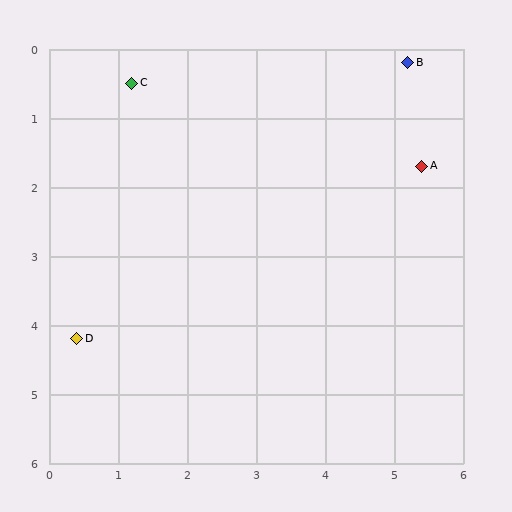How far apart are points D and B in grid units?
Points D and B are about 6.2 grid units apart.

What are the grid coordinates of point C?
Point C is at approximately (1.2, 0.5).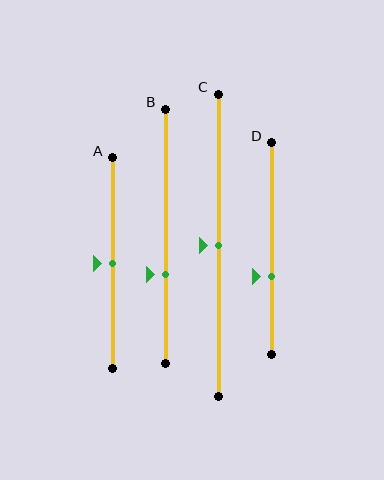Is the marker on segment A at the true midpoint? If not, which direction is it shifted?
Yes, the marker on segment A is at the true midpoint.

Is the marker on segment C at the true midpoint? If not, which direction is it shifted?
Yes, the marker on segment C is at the true midpoint.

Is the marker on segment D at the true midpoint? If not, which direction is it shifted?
No, the marker on segment D is shifted downward by about 13% of the segment length.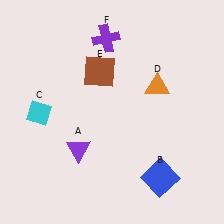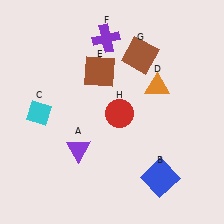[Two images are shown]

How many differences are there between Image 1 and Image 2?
There are 2 differences between the two images.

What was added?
A brown square (G), a red circle (H) were added in Image 2.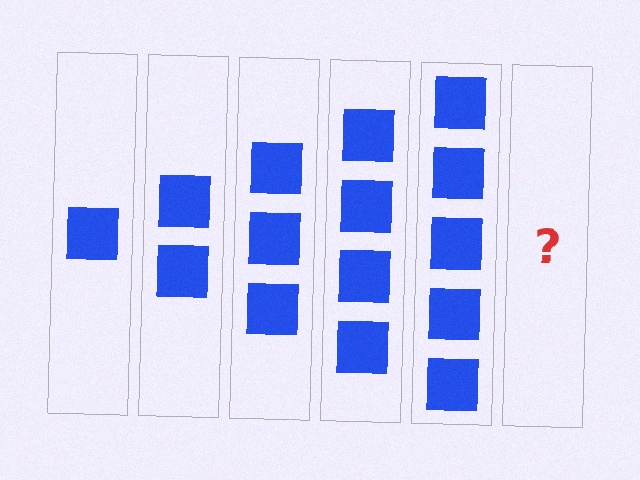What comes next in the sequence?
The next element should be 6 squares.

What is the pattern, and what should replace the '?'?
The pattern is that each step adds one more square. The '?' should be 6 squares.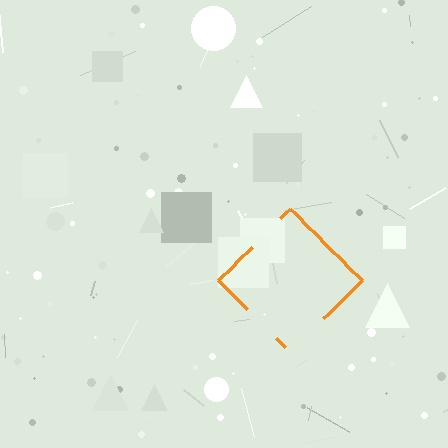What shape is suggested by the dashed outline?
The dashed outline suggests a diamond.